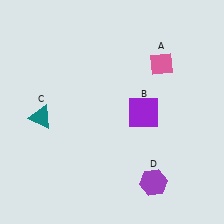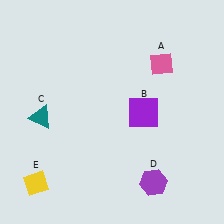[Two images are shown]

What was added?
A yellow diamond (E) was added in Image 2.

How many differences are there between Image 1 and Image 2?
There is 1 difference between the two images.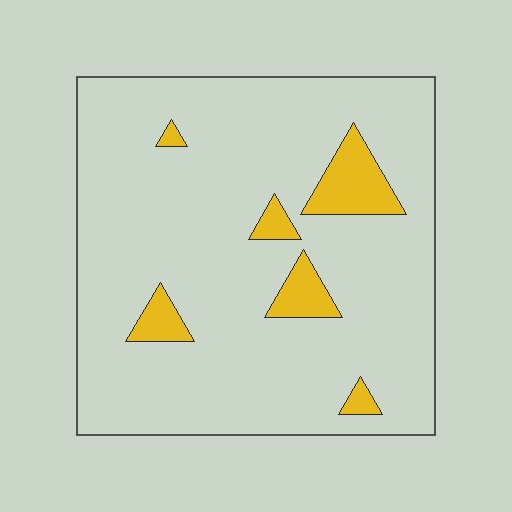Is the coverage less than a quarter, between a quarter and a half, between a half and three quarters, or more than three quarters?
Less than a quarter.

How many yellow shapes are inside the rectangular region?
6.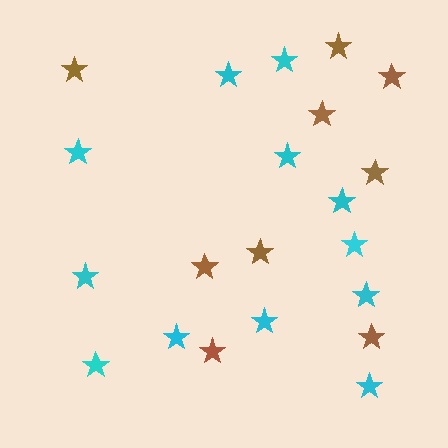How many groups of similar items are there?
There are 2 groups: one group of cyan stars (12) and one group of brown stars (9).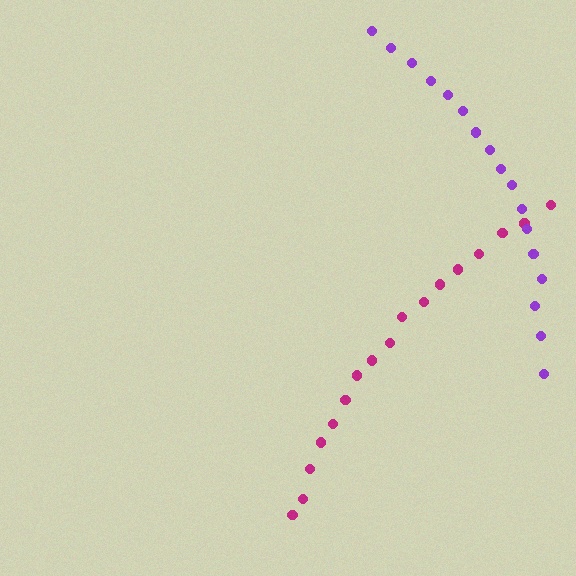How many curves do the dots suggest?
There are 2 distinct paths.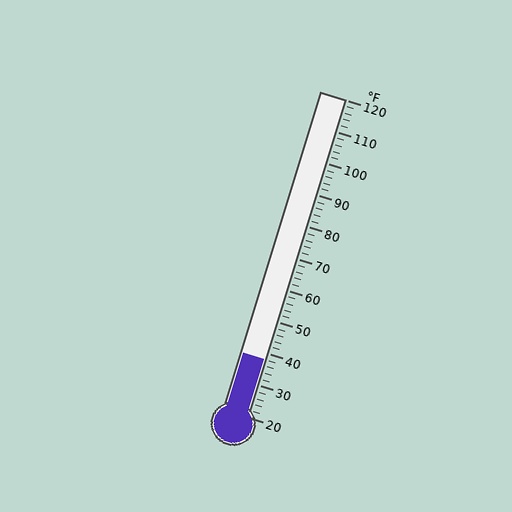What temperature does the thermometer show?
The thermometer shows approximately 38°F.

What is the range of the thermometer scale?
The thermometer scale ranges from 20°F to 120°F.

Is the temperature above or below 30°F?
The temperature is above 30°F.